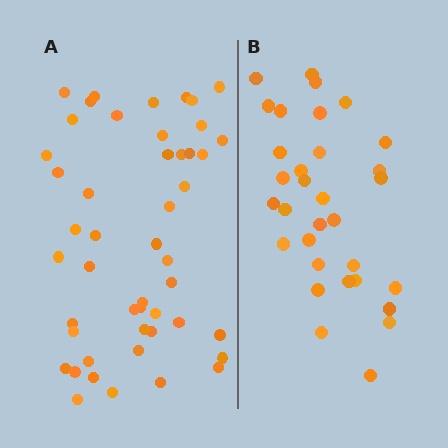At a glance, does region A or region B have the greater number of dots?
Region A (the left region) has more dots.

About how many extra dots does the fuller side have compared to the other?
Region A has approximately 15 more dots than region B.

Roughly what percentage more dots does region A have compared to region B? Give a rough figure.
About 50% more.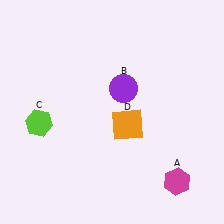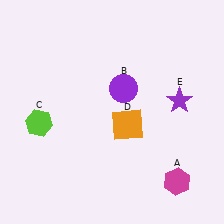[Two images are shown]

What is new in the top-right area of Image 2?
A purple star (E) was added in the top-right area of Image 2.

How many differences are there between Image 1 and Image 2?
There is 1 difference between the two images.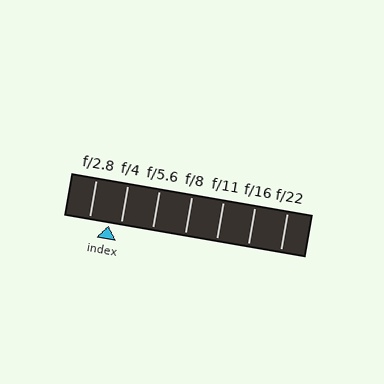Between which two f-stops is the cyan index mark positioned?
The index mark is between f/2.8 and f/4.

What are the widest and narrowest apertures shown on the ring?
The widest aperture shown is f/2.8 and the narrowest is f/22.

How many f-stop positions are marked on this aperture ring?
There are 7 f-stop positions marked.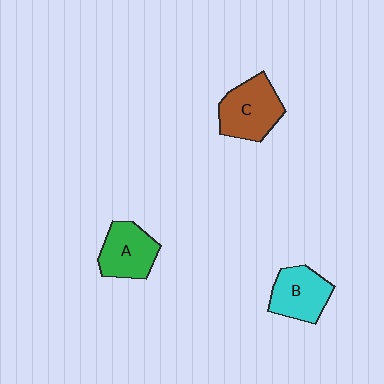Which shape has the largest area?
Shape C (brown).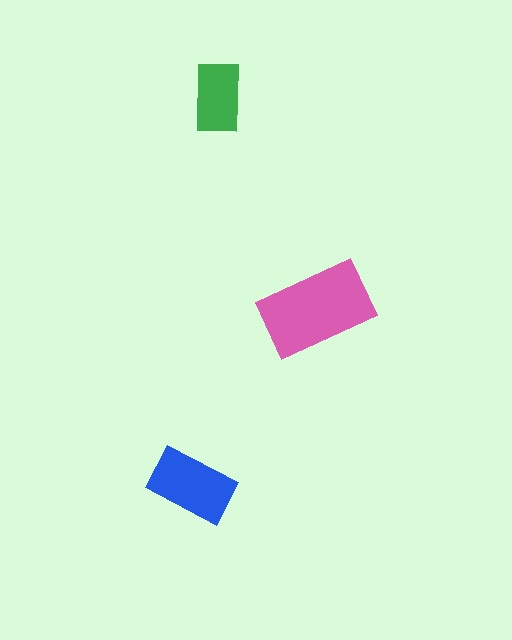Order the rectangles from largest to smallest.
the pink one, the blue one, the green one.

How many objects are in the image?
There are 3 objects in the image.